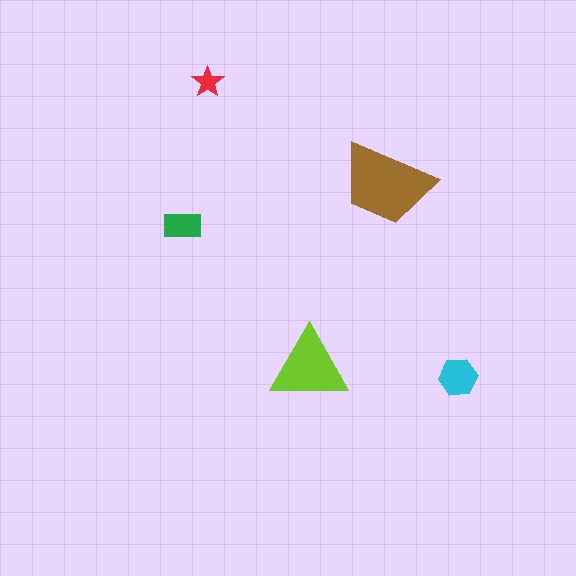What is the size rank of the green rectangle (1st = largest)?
4th.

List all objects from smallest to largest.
The red star, the green rectangle, the cyan hexagon, the lime triangle, the brown trapezoid.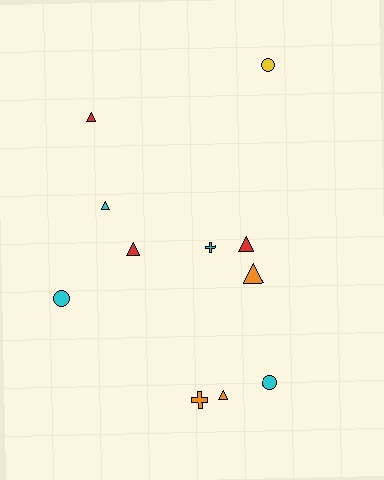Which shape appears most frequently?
Triangle, with 6 objects.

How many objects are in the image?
There are 11 objects.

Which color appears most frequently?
Cyan, with 4 objects.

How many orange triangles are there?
There are 2 orange triangles.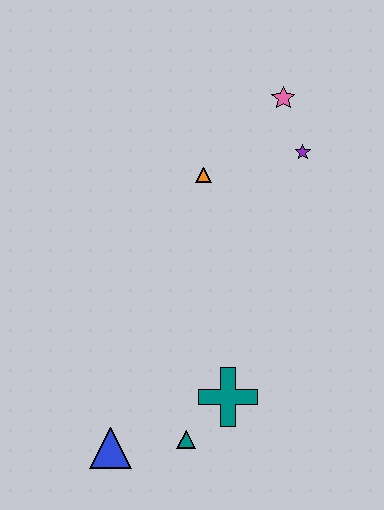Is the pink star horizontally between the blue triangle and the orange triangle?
No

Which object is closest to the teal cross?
The teal triangle is closest to the teal cross.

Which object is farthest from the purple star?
The blue triangle is farthest from the purple star.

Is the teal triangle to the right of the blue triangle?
Yes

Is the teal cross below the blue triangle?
No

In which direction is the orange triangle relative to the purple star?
The orange triangle is to the left of the purple star.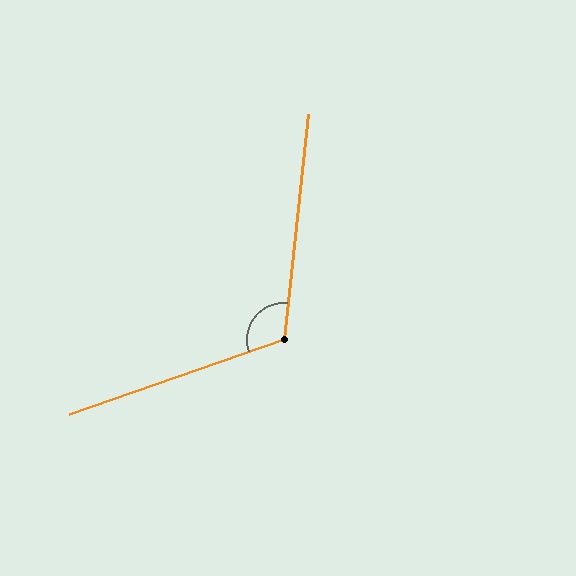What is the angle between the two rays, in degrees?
Approximately 116 degrees.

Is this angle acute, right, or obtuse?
It is obtuse.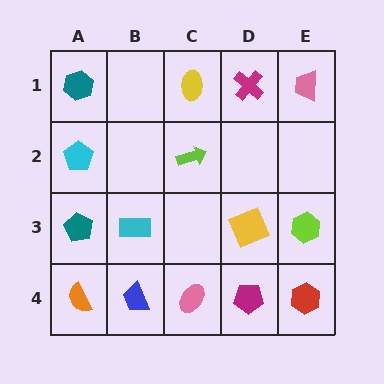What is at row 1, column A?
A teal hexagon.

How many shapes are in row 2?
2 shapes.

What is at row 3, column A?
A teal pentagon.